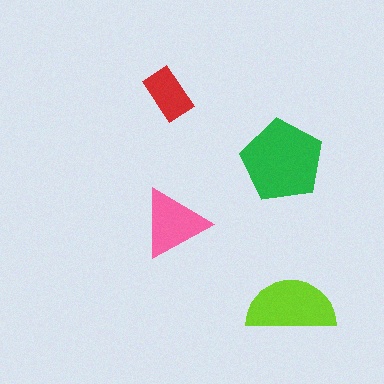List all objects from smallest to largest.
The red rectangle, the pink triangle, the lime semicircle, the green pentagon.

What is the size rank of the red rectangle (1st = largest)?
4th.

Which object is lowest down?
The lime semicircle is bottommost.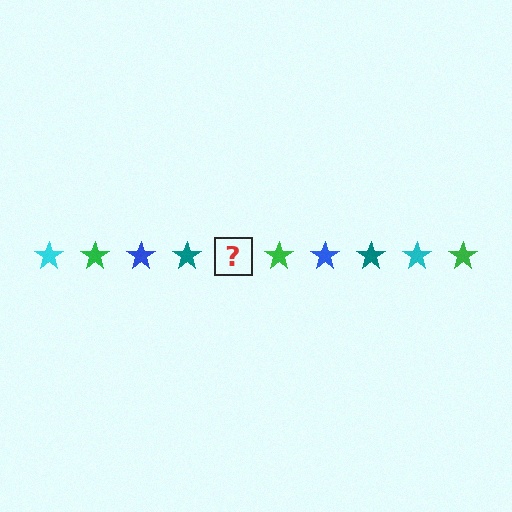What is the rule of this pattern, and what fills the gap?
The rule is that the pattern cycles through cyan, green, blue, teal stars. The gap should be filled with a cyan star.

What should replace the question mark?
The question mark should be replaced with a cyan star.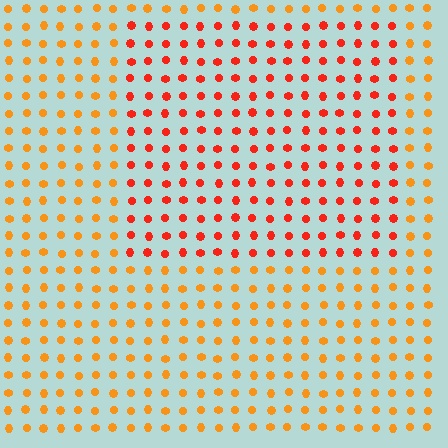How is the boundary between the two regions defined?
The boundary is defined purely by a slight shift in hue (about 30 degrees). Spacing, size, and orientation are identical on both sides.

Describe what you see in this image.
The image is filled with small orange elements in a uniform arrangement. A rectangle-shaped region is visible where the elements are tinted to a slightly different hue, forming a subtle color boundary.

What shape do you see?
I see a rectangle.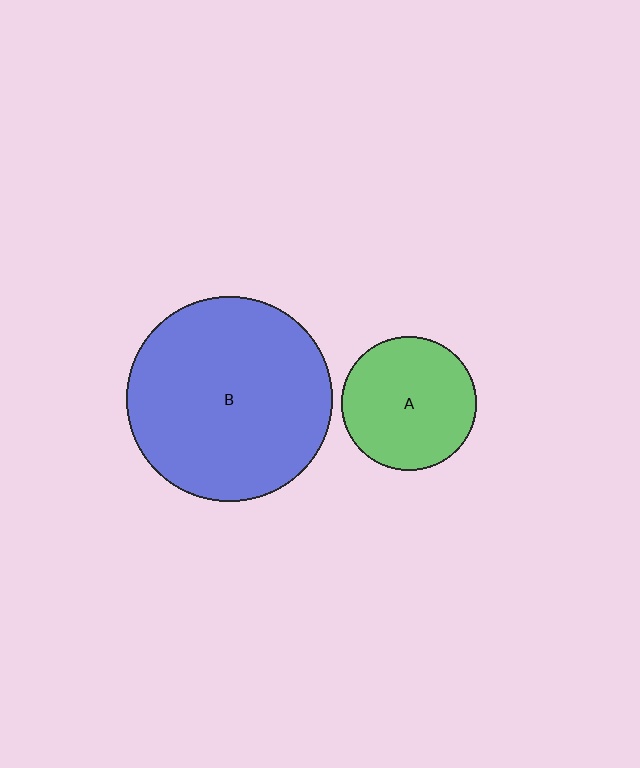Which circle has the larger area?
Circle B (blue).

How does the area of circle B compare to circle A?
Approximately 2.3 times.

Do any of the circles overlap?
No, none of the circles overlap.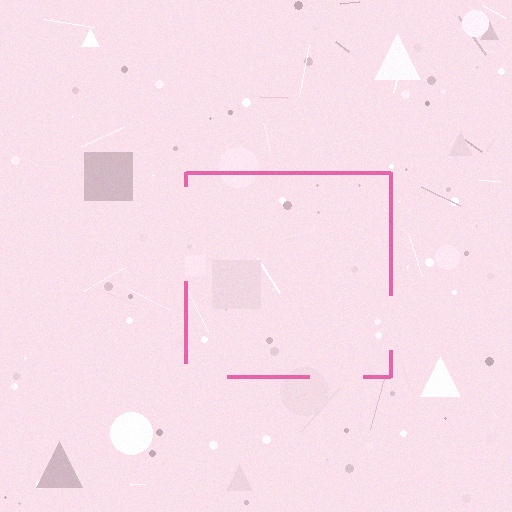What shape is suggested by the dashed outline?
The dashed outline suggests a square.